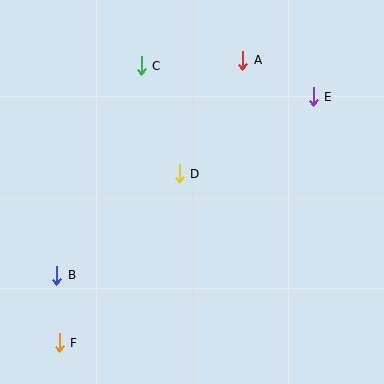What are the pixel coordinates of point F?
Point F is at (59, 343).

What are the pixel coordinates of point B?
Point B is at (57, 275).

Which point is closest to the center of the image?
Point D at (179, 174) is closest to the center.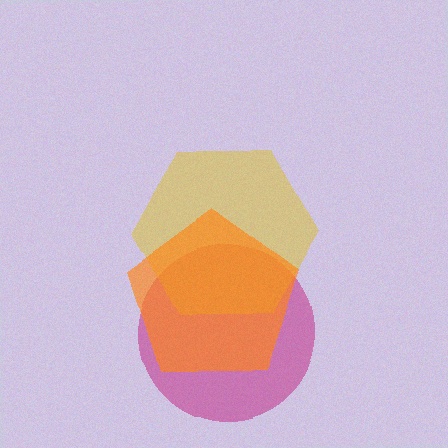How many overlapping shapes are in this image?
There are 3 overlapping shapes in the image.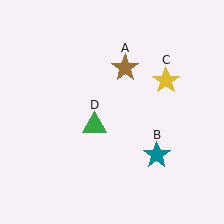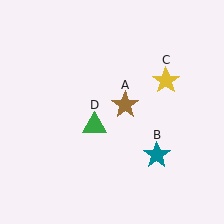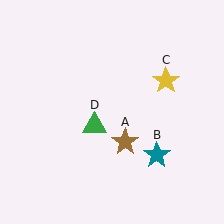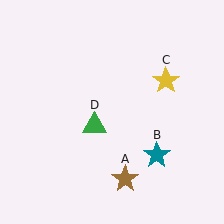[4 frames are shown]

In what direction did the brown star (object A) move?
The brown star (object A) moved down.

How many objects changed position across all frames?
1 object changed position: brown star (object A).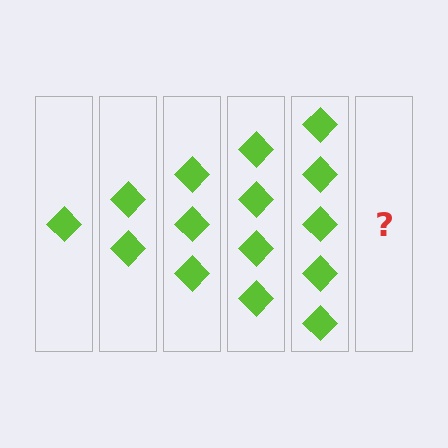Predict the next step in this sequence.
The next step is 6 diamonds.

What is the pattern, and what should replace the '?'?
The pattern is that each step adds one more diamond. The '?' should be 6 diamonds.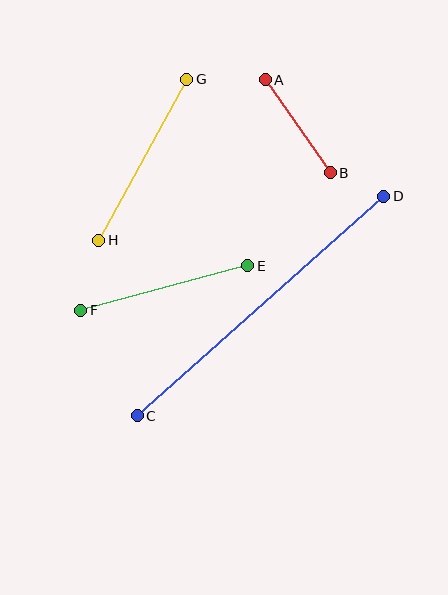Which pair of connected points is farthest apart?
Points C and D are farthest apart.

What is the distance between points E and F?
The distance is approximately 173 pixels.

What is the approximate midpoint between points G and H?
The midpoint is at approximately (143, 160) pixels.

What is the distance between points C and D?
The distance is approximately 330 pixels.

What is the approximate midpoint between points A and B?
The midpoint is at approximately (298, 126) pixels.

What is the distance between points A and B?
The distance is approximately 113 pixels.